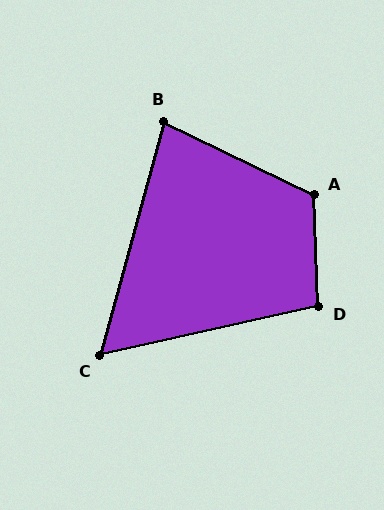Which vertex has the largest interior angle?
A, at approximately 118 degrees.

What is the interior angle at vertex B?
Approximately 79 degrees (acute).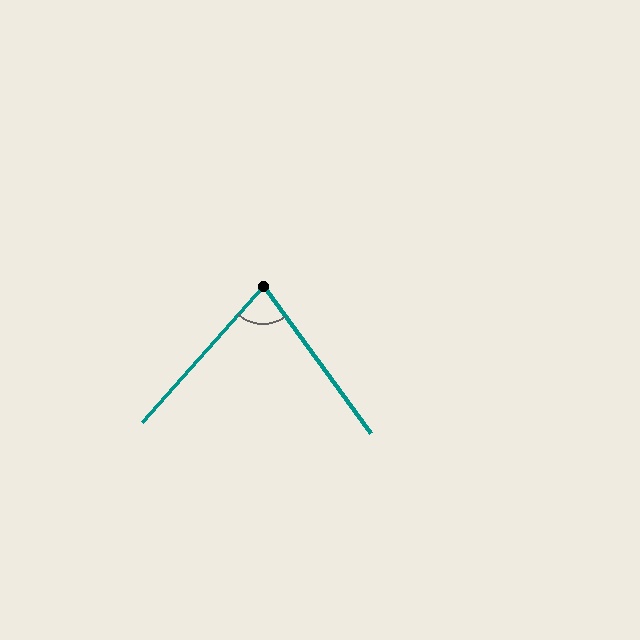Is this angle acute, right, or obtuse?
It is acute.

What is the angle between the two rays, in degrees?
Approximately 78 degrees.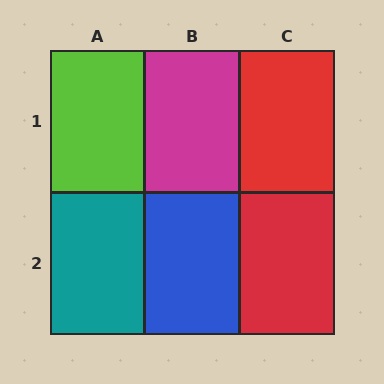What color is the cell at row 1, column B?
Magenta.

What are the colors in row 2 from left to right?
Teal, blue, red.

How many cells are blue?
1 cell is blue.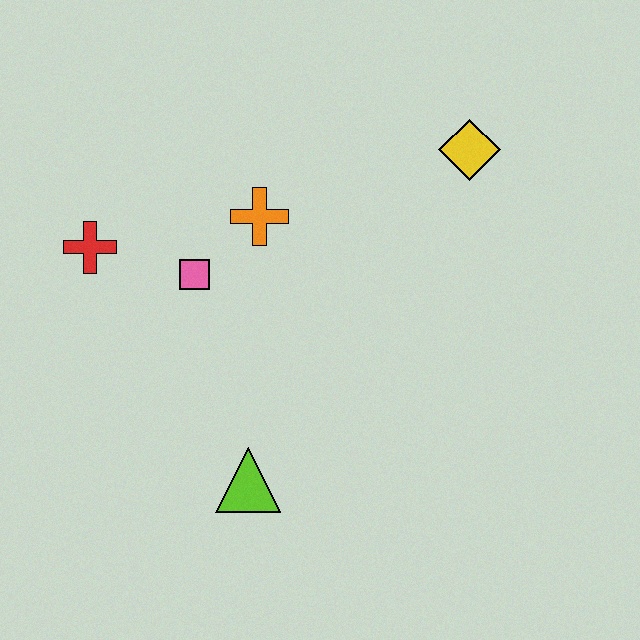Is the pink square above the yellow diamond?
No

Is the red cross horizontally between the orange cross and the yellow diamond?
No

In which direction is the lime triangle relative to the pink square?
The lime triangle is below the pink square.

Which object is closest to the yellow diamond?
The orange cross is closest to the yellow diamond.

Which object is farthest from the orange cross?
The lime triangle is farthest from the orange cross.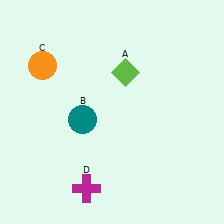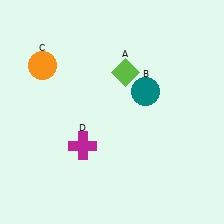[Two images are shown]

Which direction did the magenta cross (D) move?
The magenta cross (D) moved up.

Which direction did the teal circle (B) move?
The teal circle (B) moved right.